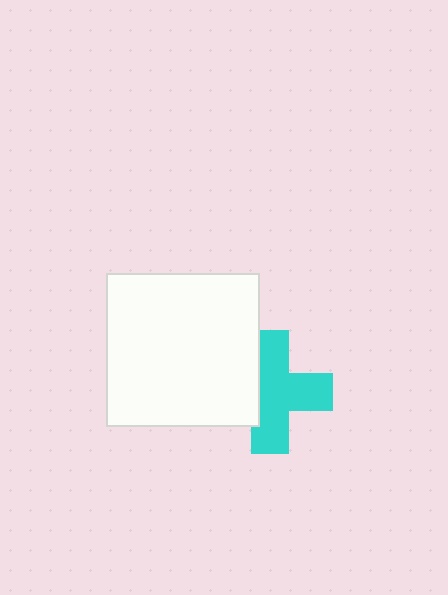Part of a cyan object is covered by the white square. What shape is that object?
It is a cross.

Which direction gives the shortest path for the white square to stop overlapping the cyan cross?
Moving left gives the shortest separation.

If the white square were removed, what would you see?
You would see the complete cyan cross.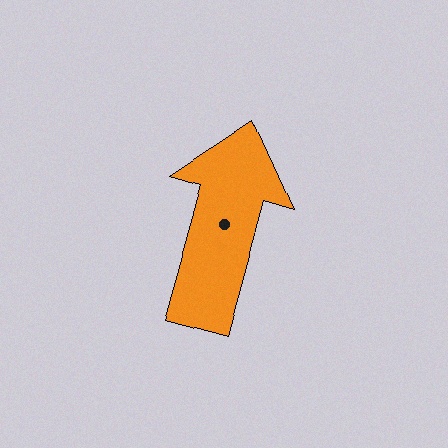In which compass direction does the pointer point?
North.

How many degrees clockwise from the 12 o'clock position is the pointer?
Approximately 16 degrees.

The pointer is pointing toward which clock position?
Roughly 1 o'clock.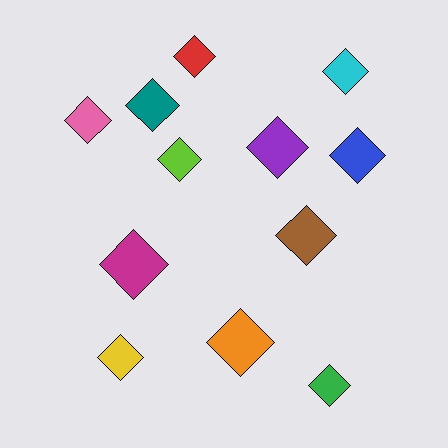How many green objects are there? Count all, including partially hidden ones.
There is 1 green object.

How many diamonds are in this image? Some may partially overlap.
There are 12 diamonds.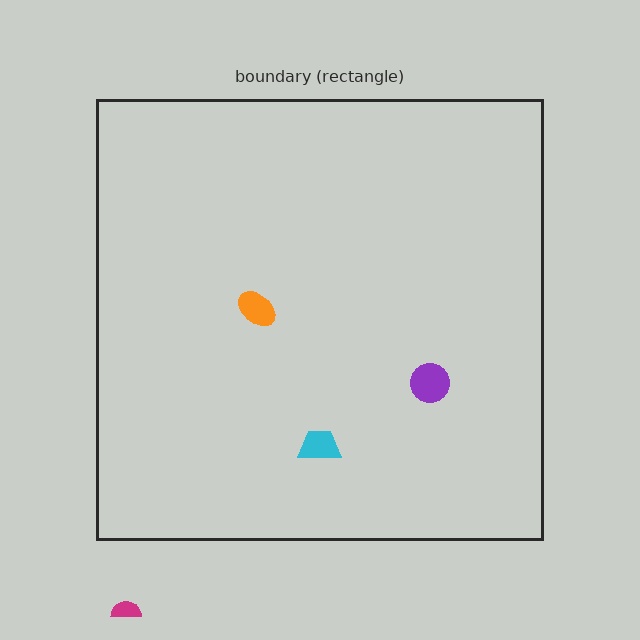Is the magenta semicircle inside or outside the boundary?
Outside.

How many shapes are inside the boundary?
3 inside, 1 outside.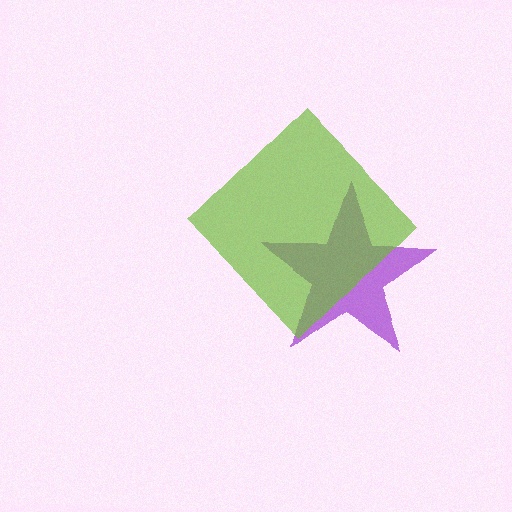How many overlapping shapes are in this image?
There are 2 overlapping shapes in the image.